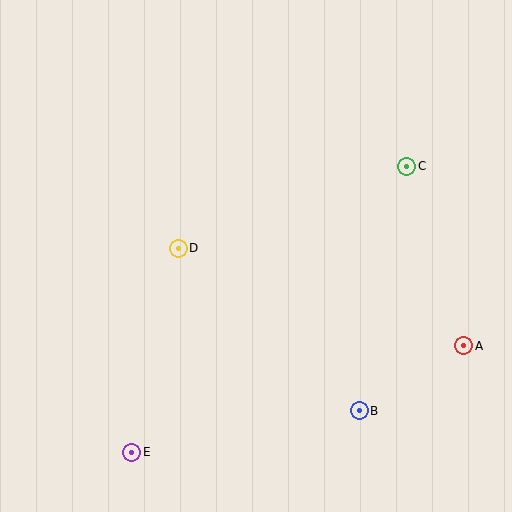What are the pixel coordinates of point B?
Point B is at (359, 411).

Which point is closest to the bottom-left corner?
Point E is closest to the bottom-left corner.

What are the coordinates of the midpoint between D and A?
The midpoint between D and A is at (321, 297).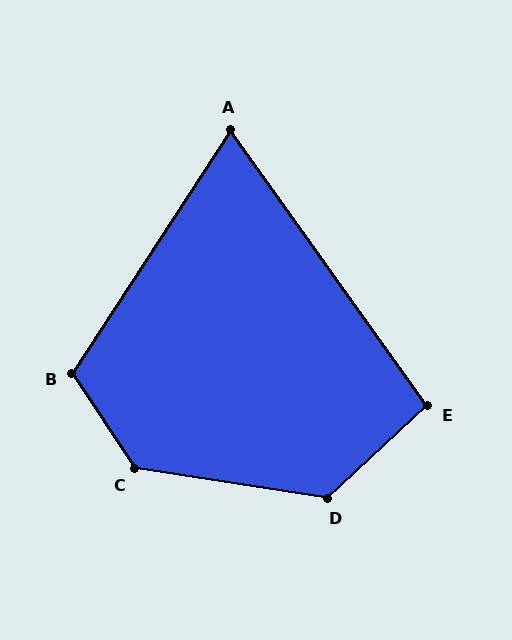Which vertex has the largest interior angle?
C, at approximately 132 degrees.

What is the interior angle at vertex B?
Approximately 113 degrees (obtuse).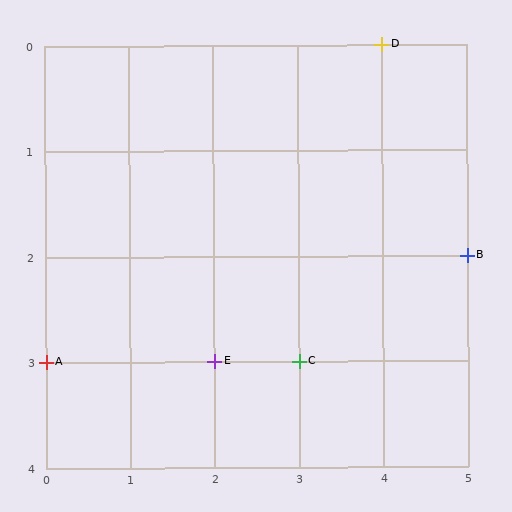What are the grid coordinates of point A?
Point A is at grid coordinates (0, 3).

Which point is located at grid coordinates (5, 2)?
Point B is at (5, 2).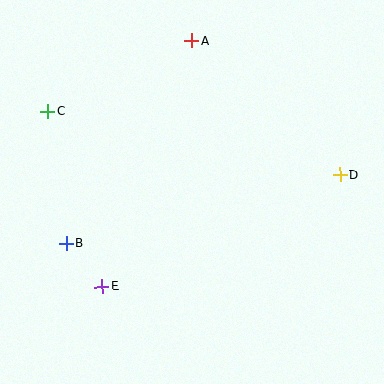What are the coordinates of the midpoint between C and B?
The midpoint between C and B is at (57, 177).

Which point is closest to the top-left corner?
Point C is closest to the top-left corner.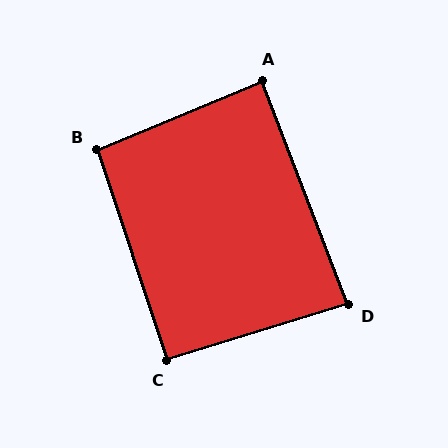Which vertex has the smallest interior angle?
D, at approximately 86 degrees.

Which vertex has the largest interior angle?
B, at approximately 94 degrees.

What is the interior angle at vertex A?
Approximately 89 degrees (approximately right).